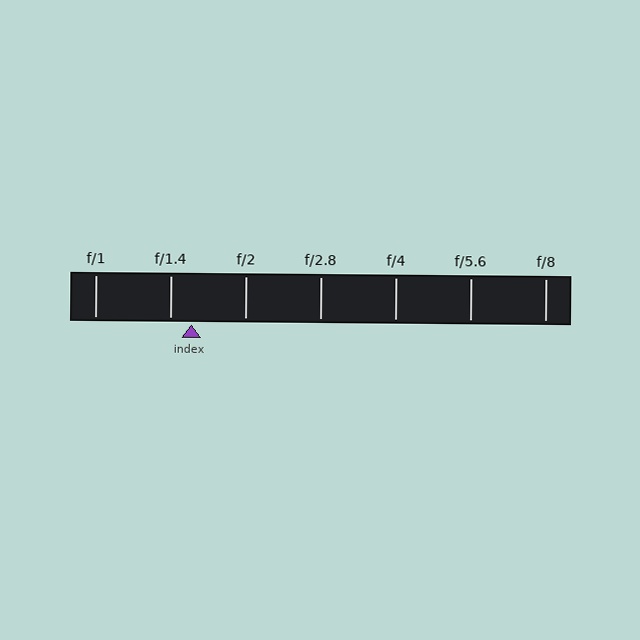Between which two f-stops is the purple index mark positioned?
The index mark is between f/1.4 and f/2.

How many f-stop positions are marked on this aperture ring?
There are 7 f-stop positions marked.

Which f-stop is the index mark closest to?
The index mark is closest to f/1.4.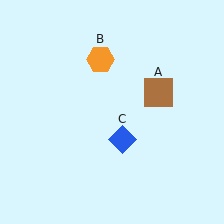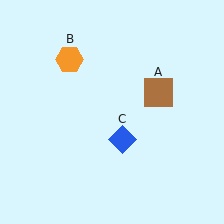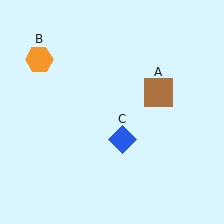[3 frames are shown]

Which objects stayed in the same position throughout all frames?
Brown square (object A) and blue diamond (object C) remained stationary.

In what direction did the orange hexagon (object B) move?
The orange hexagon (object B) moved left.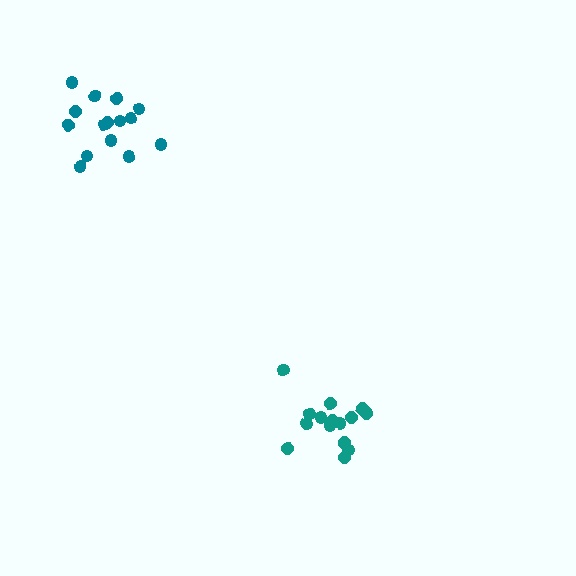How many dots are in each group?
Group 1: 15 dots, Group 2: 15 dots (30 total).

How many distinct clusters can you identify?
There are 2 distinct clusters.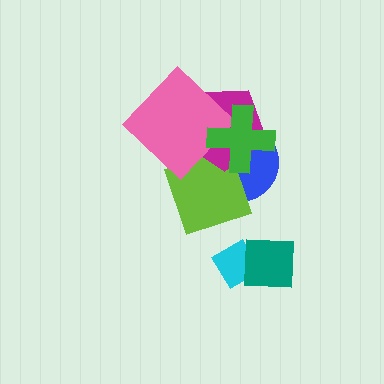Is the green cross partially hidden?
No, no other shape covers it.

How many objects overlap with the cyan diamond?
1 object overlaps with the cyan diamond.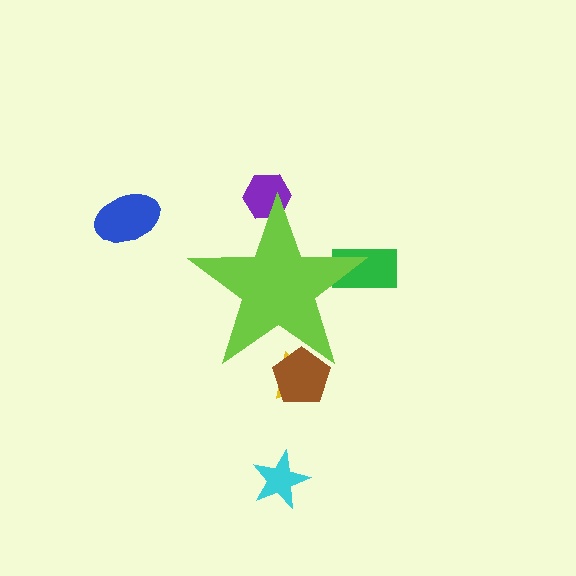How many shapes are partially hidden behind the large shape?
4 shapes are partially hidden.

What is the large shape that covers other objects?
A lime star.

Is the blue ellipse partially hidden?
No, the blue ellipse is fully visible.